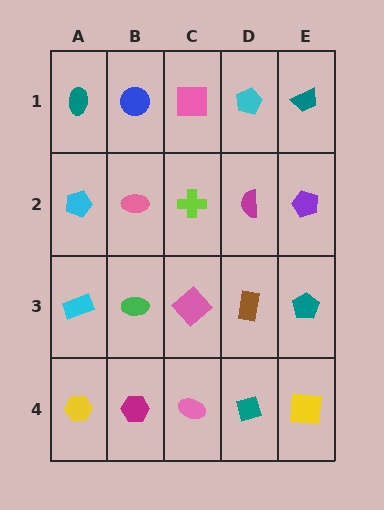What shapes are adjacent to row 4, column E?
A teal pentagon (row 3, column E), a teal square (row 4, column D).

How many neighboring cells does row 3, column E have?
3.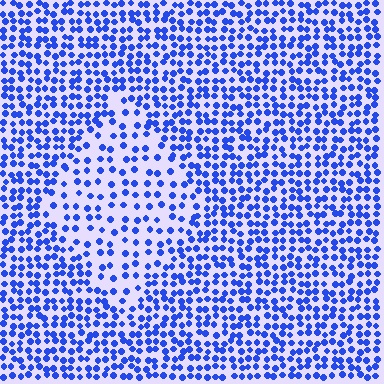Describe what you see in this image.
The image contains small blue elements arranged at two different densities. A diamond-shaped region is visible where the elements are less densely packed than the surrounding area.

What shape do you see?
I see a diamond.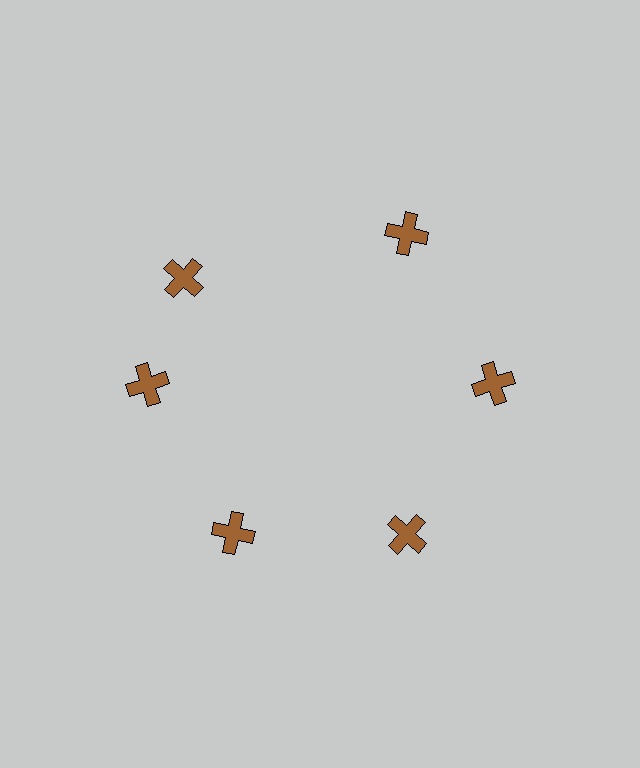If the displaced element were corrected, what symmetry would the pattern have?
It would have 6-fold rotational symmetry — the pattern would map onto itself every 60 degrees.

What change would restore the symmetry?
The symmetry would be restored by rotating it back into even spacing with its neighbors so that all 6 crosses sit at equal angles and equal distance from the center.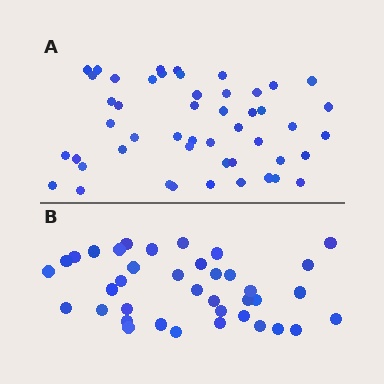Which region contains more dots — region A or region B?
Region A (the top region) has more dots.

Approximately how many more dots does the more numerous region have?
Region A has roughly 12 or so more dots than region B.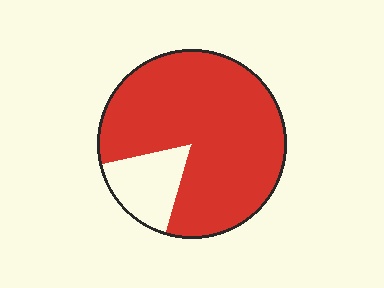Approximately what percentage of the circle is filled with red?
Approximately 85%.